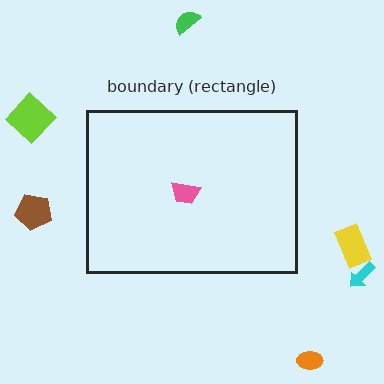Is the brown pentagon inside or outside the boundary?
Outside.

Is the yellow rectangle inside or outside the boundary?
Outside.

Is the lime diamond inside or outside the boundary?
Outside.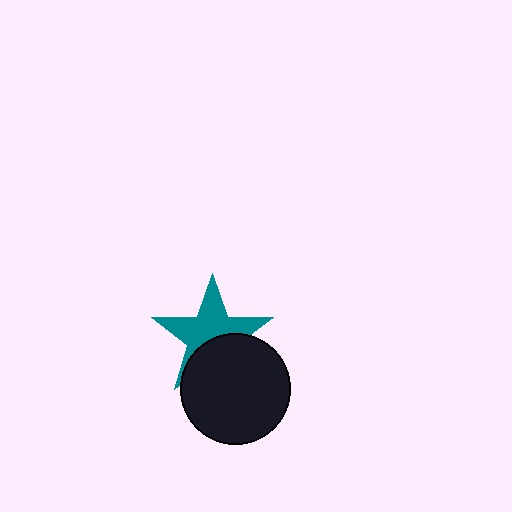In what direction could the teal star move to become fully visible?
The teal star could move up. That would shift it out from behind the black circle entirely.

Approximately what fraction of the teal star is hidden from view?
Roughly 40% of the teal star is hidden behind the black circle.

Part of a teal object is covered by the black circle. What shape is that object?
It is a star.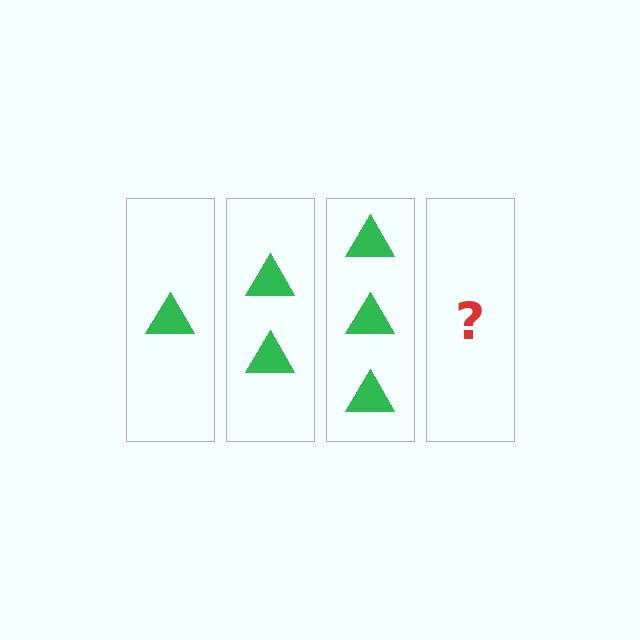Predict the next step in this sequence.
The next step is 4 triangles.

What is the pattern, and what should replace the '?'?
The pattern is that each step adds one more triangle. The '?' should be 4 triangles.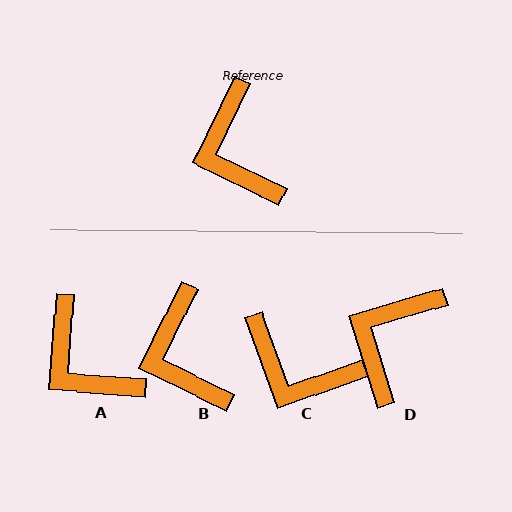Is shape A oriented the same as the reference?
No, it is off by about 22 degrees.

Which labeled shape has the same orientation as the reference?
B.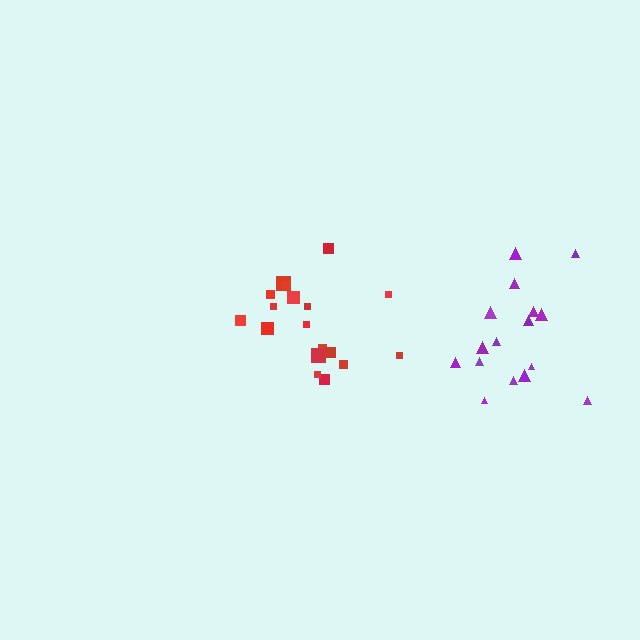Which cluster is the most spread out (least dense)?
Purple.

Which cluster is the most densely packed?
Red.